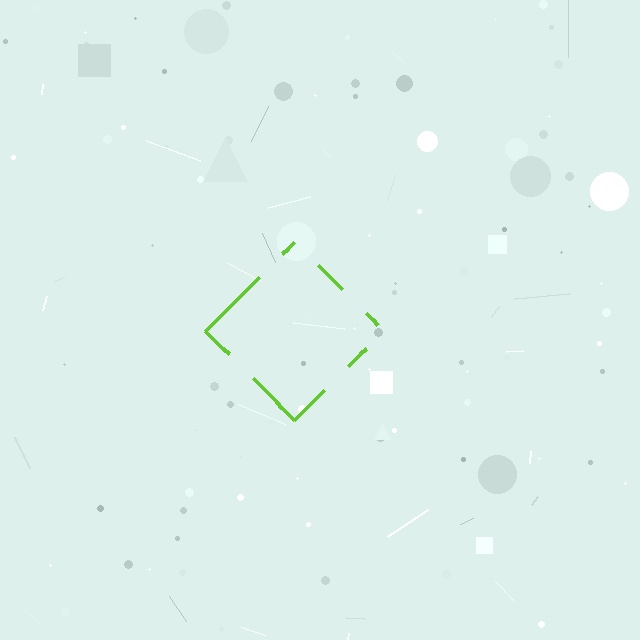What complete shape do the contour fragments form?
The contour fragments form a diamond.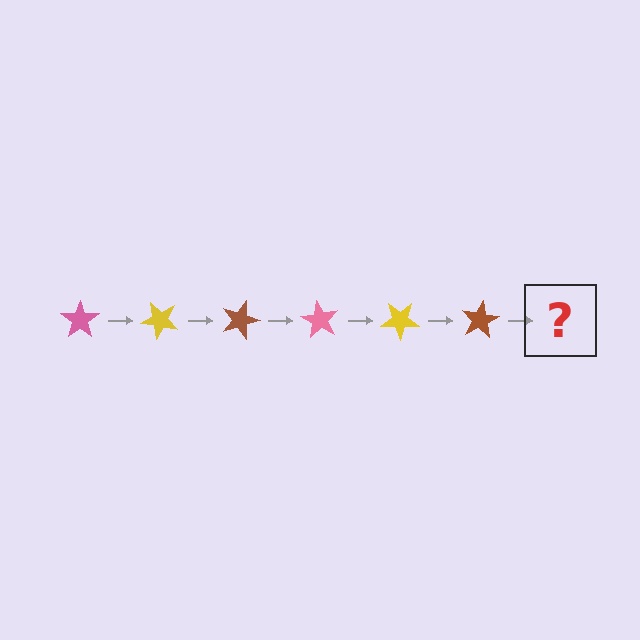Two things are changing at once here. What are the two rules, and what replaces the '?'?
The two rules are that it rotates 45 degrees each step and the color cycles through pink, yellow, and brown. The '?' should be a pink star, rotated 270 degrees from the start.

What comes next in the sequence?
The next element should be a pink star, rotated 270 degrees from the start.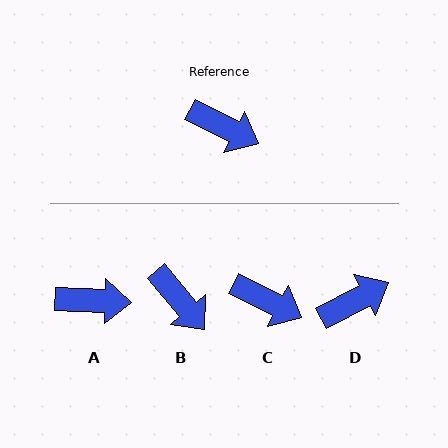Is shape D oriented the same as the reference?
No, it is off by about 55 degrees.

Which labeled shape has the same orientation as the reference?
C.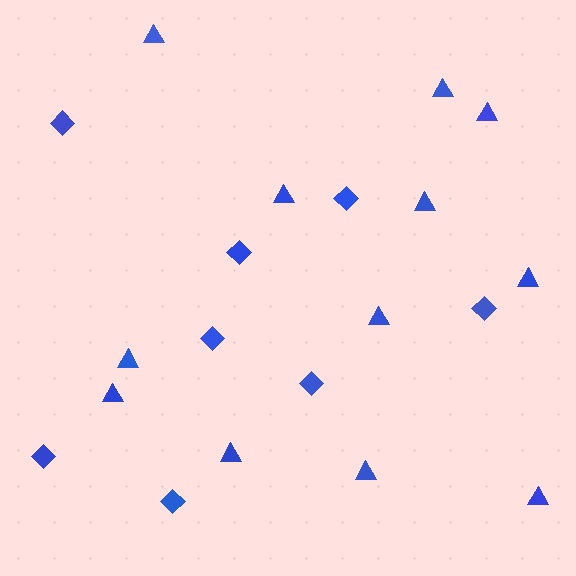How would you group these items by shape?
There are 2 groups: one group of triangles (12) and one group of diamonds (8).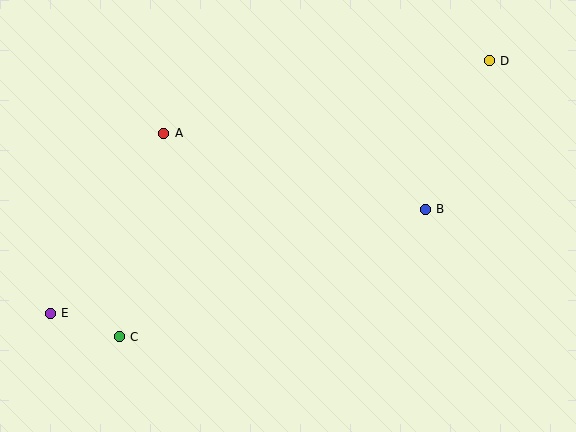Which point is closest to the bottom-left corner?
Point E is closest to the bottom-left corner.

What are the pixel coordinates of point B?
Point B is at (425, 209).